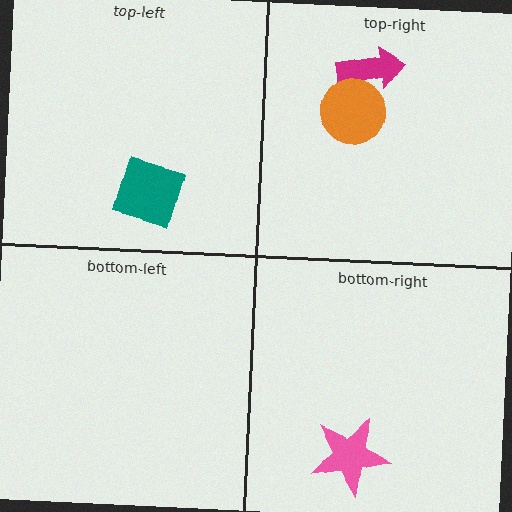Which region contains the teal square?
The top-left region.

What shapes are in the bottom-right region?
The pink star.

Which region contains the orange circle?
The top-right region.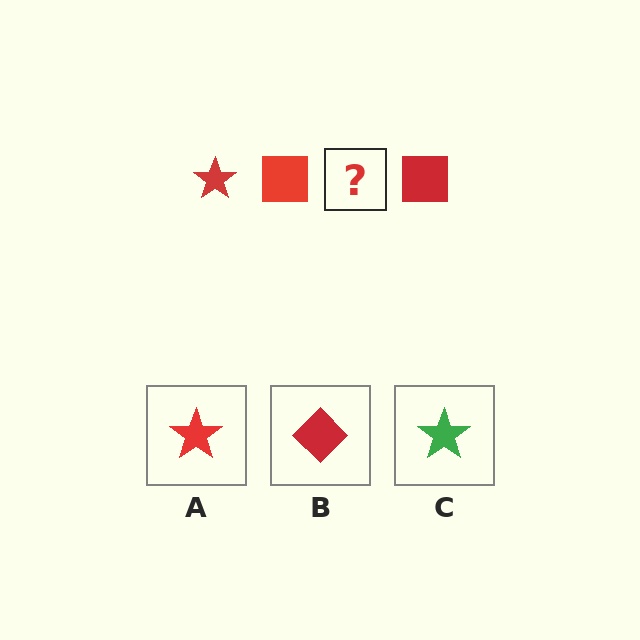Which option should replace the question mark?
Option A.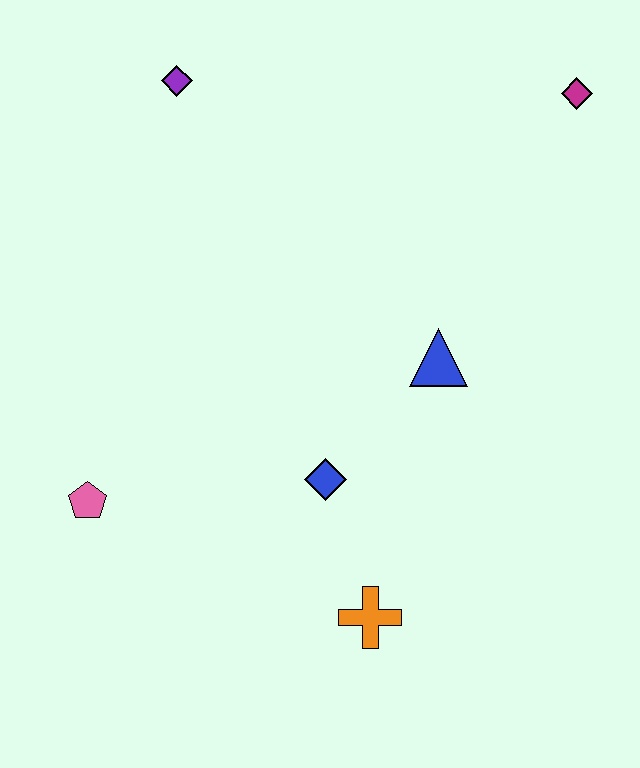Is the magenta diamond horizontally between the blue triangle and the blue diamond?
No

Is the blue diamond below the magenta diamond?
Yes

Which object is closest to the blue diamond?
The orange cross is closest to the blue diamond.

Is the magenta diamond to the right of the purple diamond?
Yes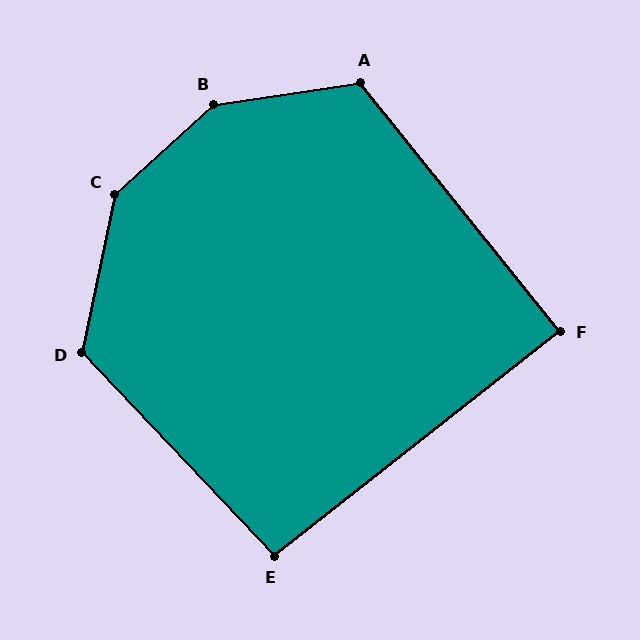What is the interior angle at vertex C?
Approximately 144 degrees (obtuse).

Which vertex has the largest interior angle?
B, at approximately 146 degrees.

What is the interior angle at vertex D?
Approximately 125 degrees (obtuse).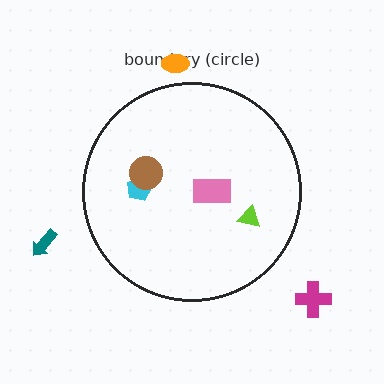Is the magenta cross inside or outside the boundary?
Outside.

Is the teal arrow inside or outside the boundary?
Outside.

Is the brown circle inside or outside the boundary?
Inside.